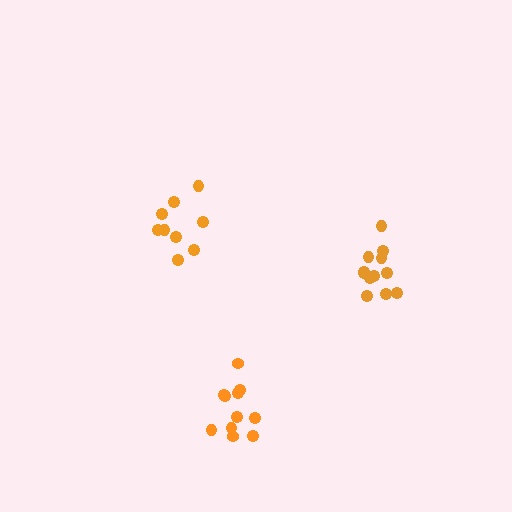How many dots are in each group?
Group 1: 9 dots, Group 2: 11 dots, Group 3: 12 dots (32 total).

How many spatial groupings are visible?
There are 3 spatial groupings.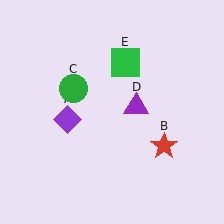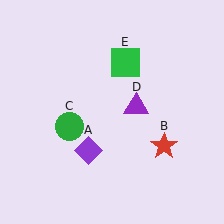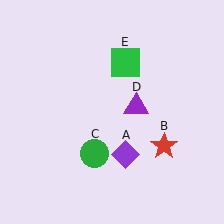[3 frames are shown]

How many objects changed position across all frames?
2 objects changed position: purple diamond (object A), green circle (object C).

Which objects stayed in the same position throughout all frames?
Red star (object B) and purple triangle (object D) and green square (object E) remained stationary.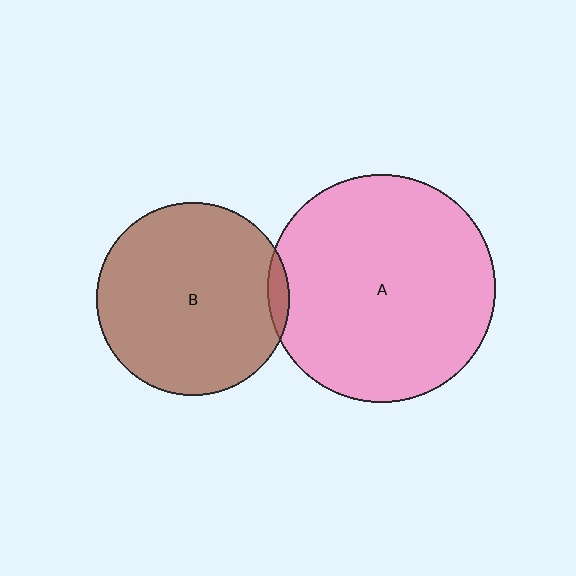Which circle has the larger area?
Circle A (pink).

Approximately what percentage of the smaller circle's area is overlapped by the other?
Approximately 5%.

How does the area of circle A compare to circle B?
Approximately 1.4 times.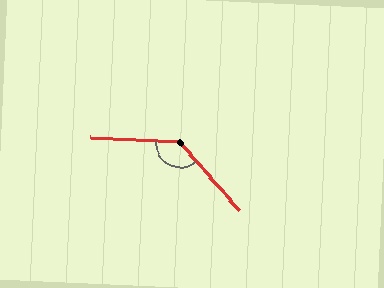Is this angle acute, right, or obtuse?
It is obtuse.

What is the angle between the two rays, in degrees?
Approximately 134 degrees.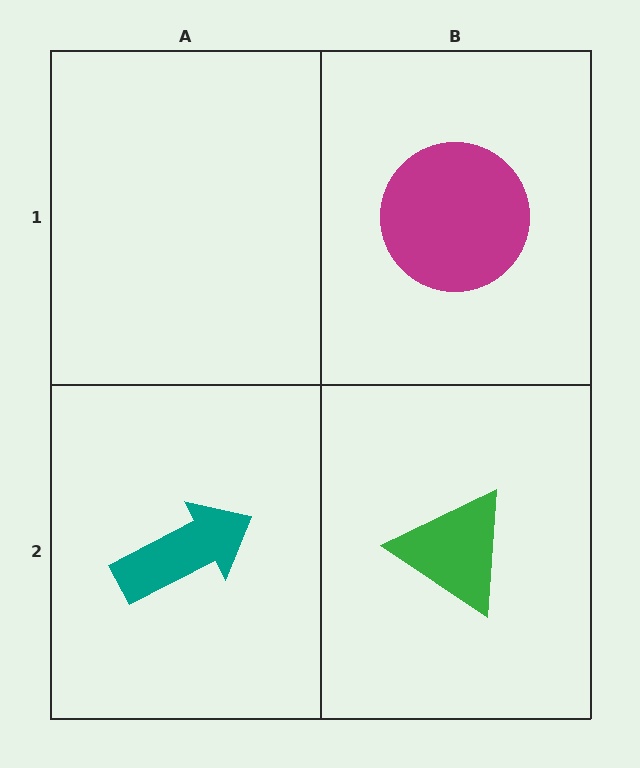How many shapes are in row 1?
1 shape.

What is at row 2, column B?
A green triangle.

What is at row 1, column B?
A magenta circle.